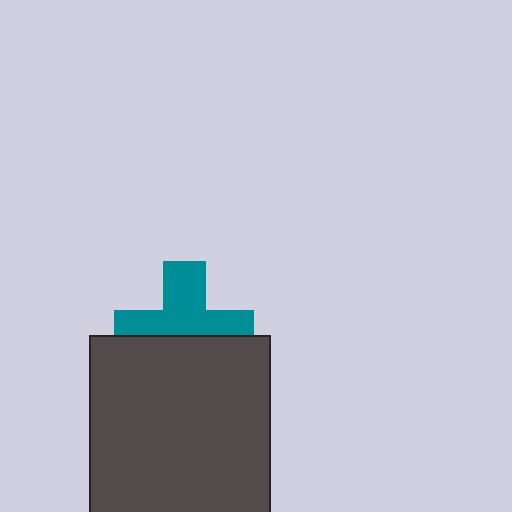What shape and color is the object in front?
The object in front is a dark gray rectangle.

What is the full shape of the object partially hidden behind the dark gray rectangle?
The partially hidden object is a teal cross.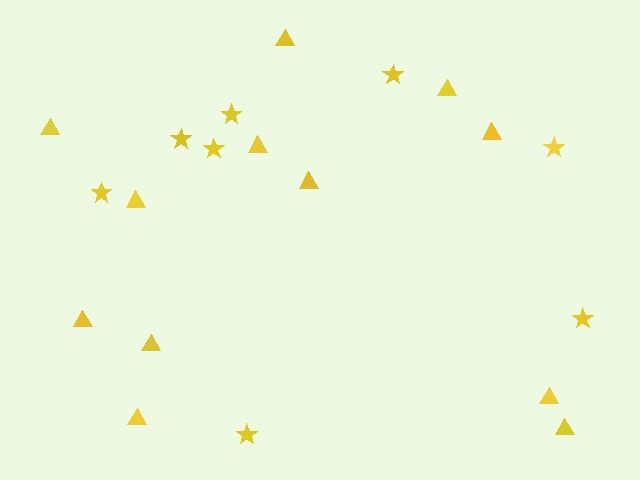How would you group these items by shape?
There are 2 groups: one group of stars (8) and one group of triangles (12).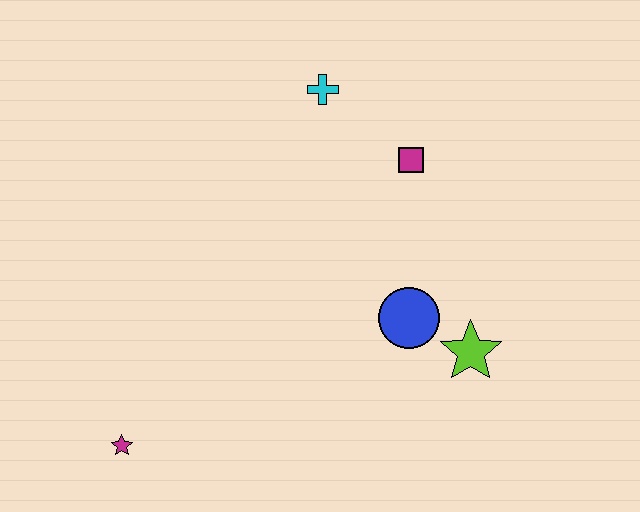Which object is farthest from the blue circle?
The magenta star is farthest from the blue circle.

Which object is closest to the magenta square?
The cyan cross is closest to the magenta square.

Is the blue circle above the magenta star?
Yes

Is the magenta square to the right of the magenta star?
Yes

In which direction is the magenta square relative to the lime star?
The magenta square is above the lime star.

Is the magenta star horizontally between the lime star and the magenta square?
No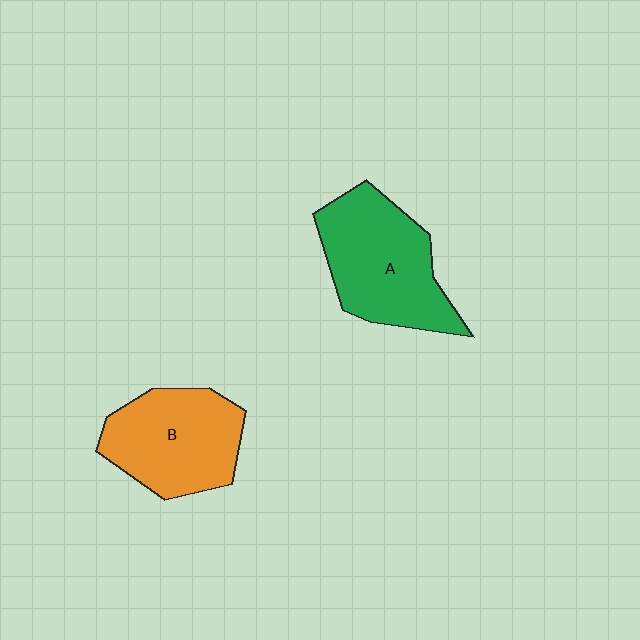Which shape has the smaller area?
Shape B (orange).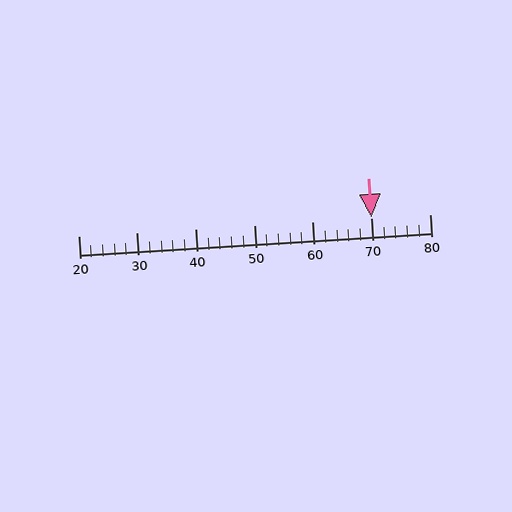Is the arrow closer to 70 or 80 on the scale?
The arrow is closer to 70.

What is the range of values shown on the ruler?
The ruler shows values from 20 to 80.